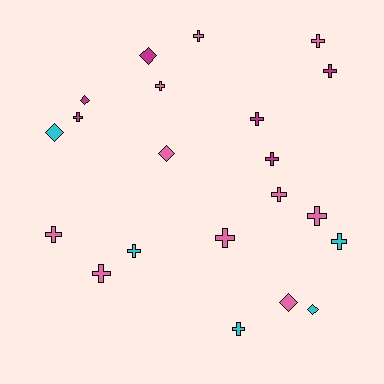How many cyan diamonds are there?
There are 2 cyan diamonds.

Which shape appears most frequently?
Cross, with 15 objects.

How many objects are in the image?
There are 21 objects.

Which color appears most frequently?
Pink, with 10 objects.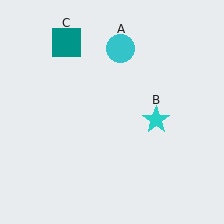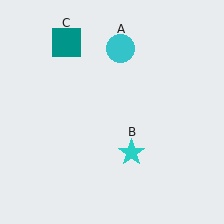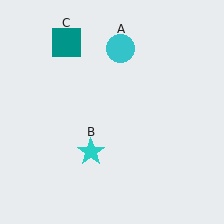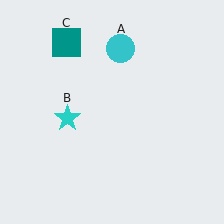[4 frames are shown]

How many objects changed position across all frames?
1 object changed position: cyan star (object B).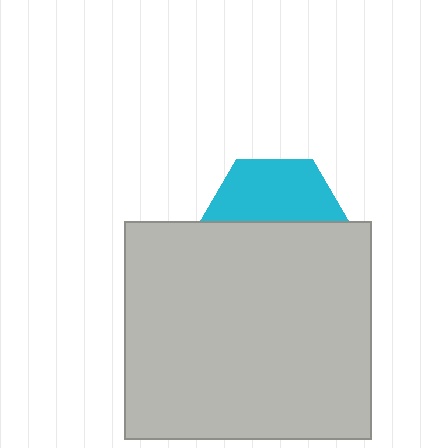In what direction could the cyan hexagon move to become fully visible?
The cyan hexagon could move up. That would shift it out from behind the light gray rectangle entirely.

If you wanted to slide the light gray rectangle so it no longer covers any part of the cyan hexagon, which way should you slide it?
Slide it down — that is the most direct way to separate the two shapes.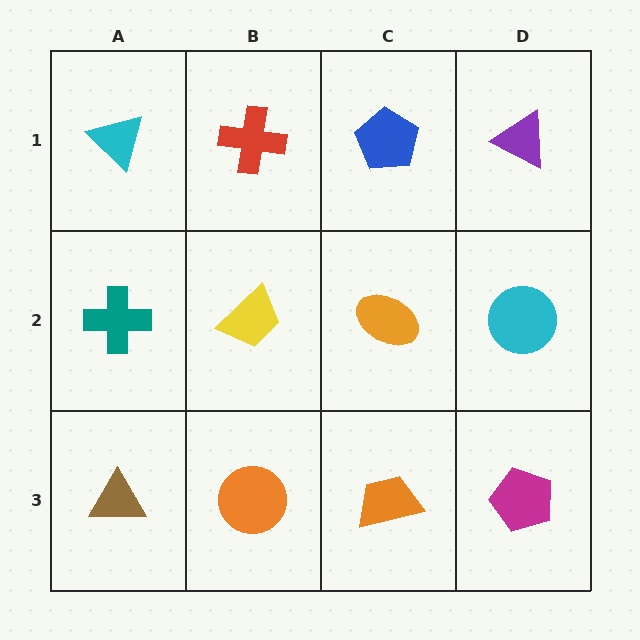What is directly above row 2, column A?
A cyan triangle.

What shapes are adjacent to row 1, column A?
A teal cross (row 2, column A), a red cross (row 1, column B).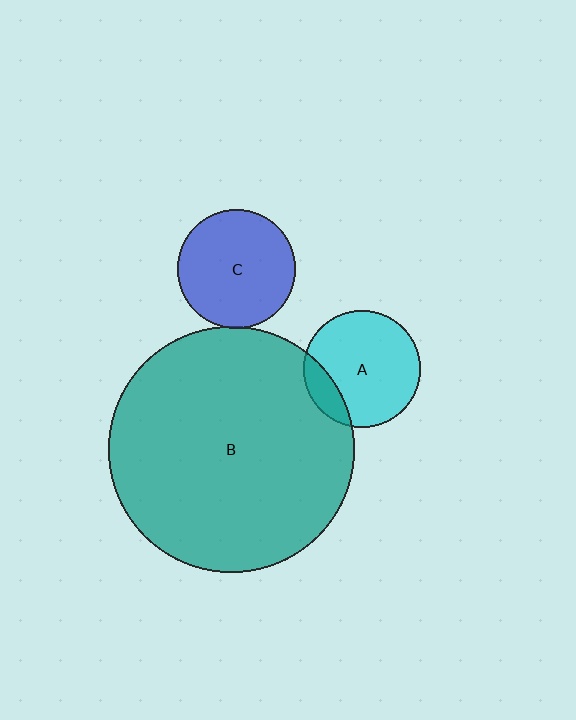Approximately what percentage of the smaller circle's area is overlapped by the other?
Approximately 15%.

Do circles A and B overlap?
Yes.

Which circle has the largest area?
Circle B (teal).